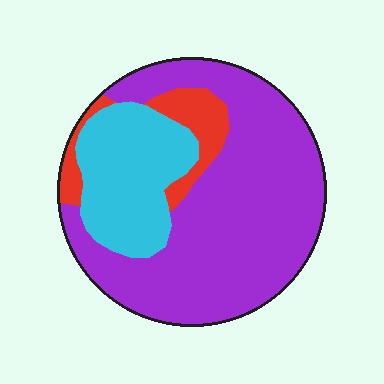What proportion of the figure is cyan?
Cyan takes up between a sixth and a third of the figure.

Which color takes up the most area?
Purple, at roughly 65%.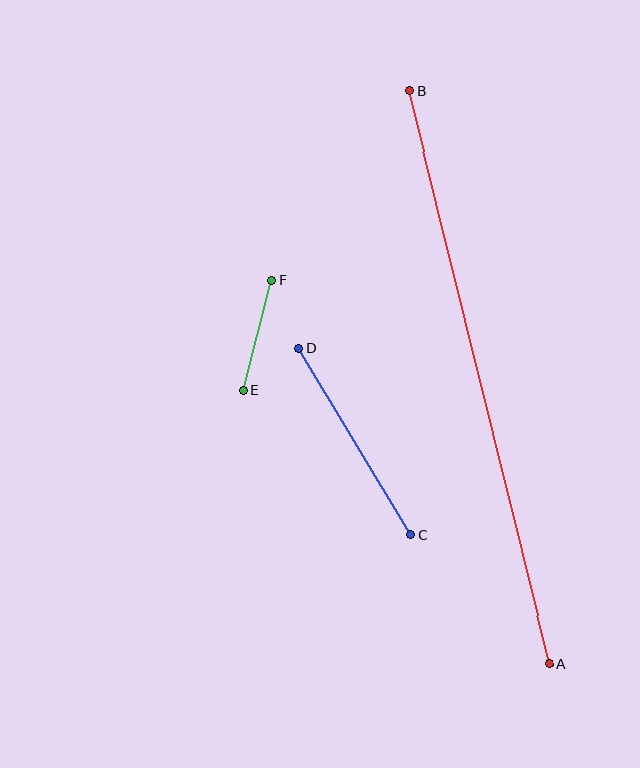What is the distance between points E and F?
The distance is approximately 114 pixels.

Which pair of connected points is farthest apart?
Points A and B are farthest apart.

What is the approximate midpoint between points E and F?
The midpoint is at approximately (258, 335) pixels.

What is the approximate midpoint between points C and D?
The midpoint is at approximately (355, 442) pixels.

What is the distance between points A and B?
The distance is approximately 589 pixels.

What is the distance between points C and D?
The distance is approximately 218 pixels.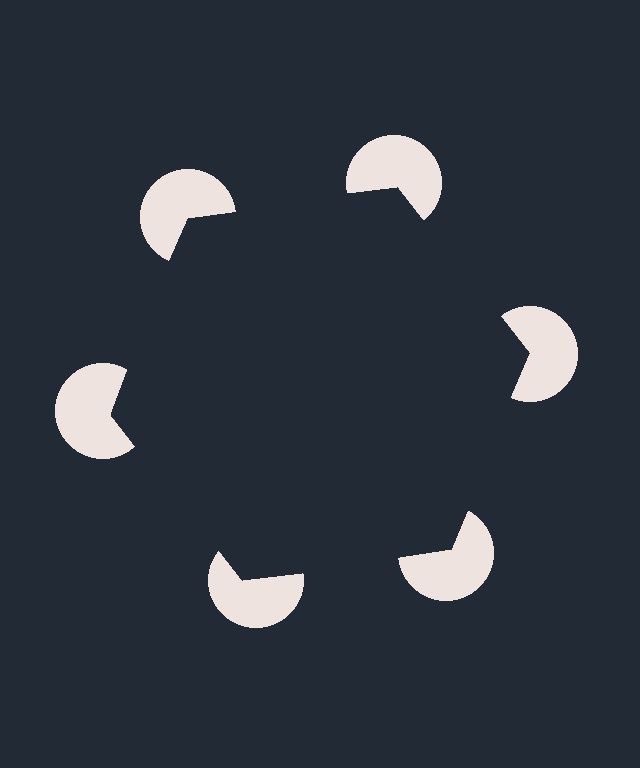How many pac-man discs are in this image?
There are 6 — one at each vertex of the illusory hexagon.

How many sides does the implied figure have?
6 sides.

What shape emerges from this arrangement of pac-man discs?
An illusory hexagon — its edges are inferred from the aligned wedge cuts in the pac-man discs, not physically drawn.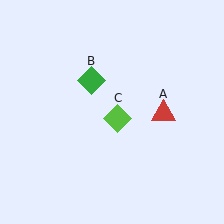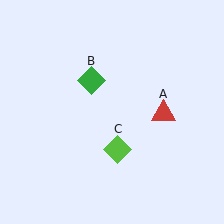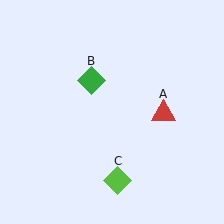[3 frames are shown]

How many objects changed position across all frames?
1 object changed position: lime diamond (object C).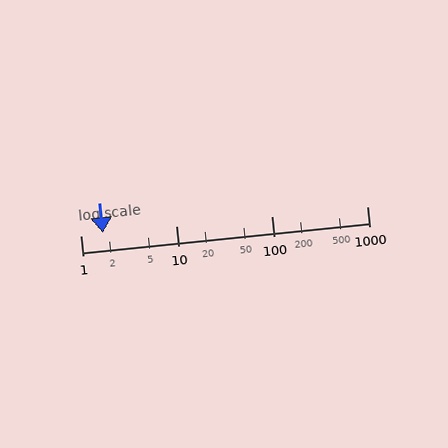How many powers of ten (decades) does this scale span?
The scale spans 3 decades, from 1 to 1000.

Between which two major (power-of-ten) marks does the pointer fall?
The pointer is between 1 and 10.